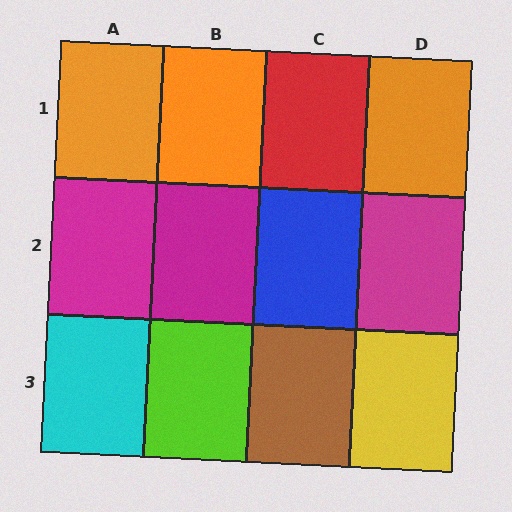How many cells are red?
1 cell is red.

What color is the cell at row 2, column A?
Magenta.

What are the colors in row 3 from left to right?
Cyan, lime, brown, yellow.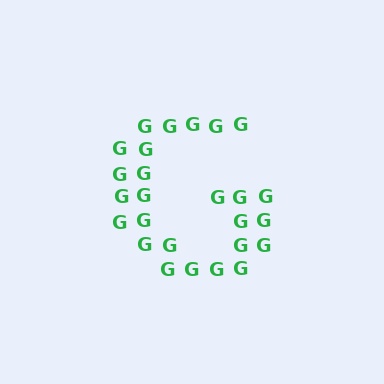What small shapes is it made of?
It is made of small letter G's.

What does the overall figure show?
The overall figure shows the letter G.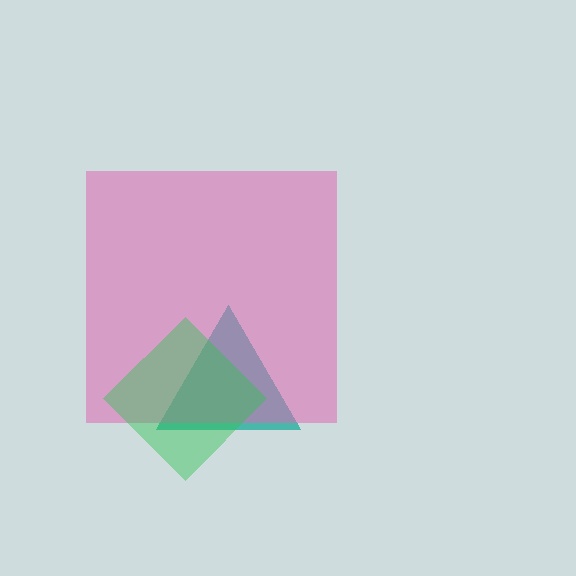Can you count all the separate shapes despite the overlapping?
Yes, there are 3 separate shapes.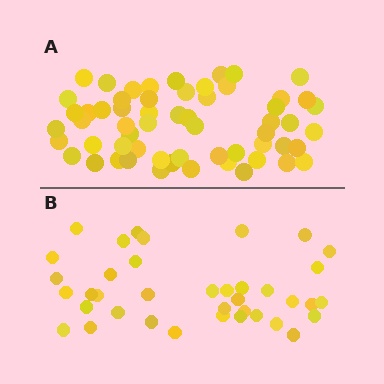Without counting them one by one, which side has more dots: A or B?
Region A (the top region) has more dots.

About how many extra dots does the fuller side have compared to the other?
Region A has approximately 20 more dots than region B.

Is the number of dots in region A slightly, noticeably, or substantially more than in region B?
Region A has substantially more. The ratio is roughly 1.6 to 1.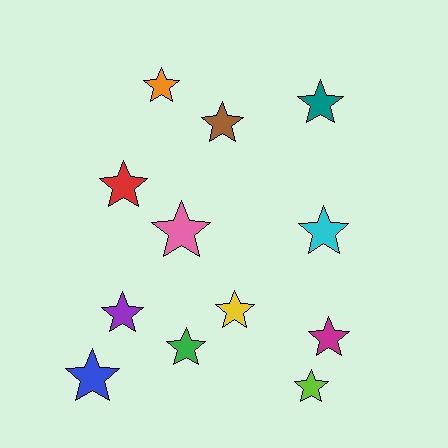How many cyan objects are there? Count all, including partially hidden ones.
There is 1 cyan object.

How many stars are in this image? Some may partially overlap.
There are 12 stars.